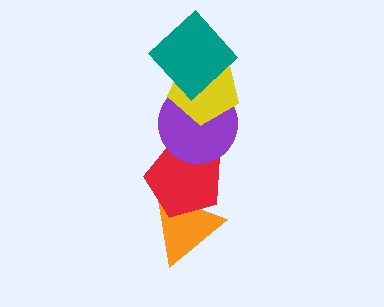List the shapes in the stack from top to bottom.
From top to bottom: the teal diamond, the yellow pentagon, the purple circle, the red pentagon, the orange triangle.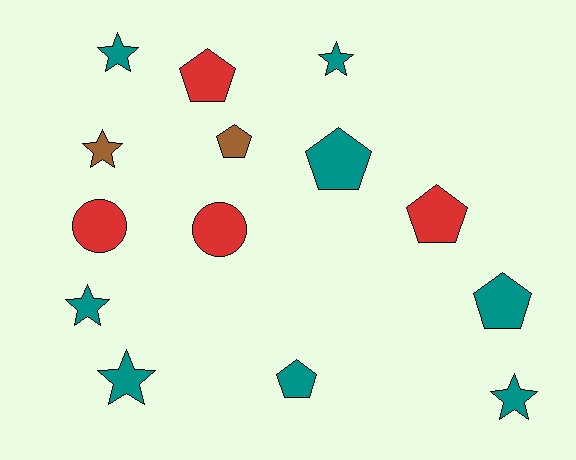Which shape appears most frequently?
Star, with 6 objects.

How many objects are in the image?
There are 14 objects.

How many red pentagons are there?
There are 2 red pentagons.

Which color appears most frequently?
Teal, with 8 objects.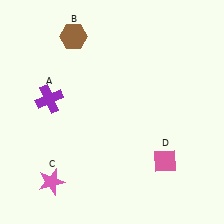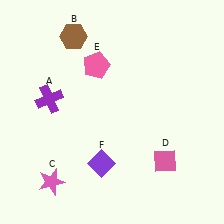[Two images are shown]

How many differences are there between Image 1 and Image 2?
There are 2 differences between the two images.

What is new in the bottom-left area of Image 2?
A purple diamond (F) was added in the bottom-left area of Image 2.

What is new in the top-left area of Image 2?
A pink pentagon (E) was added in the top-left area of Image 2.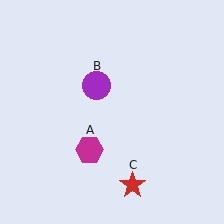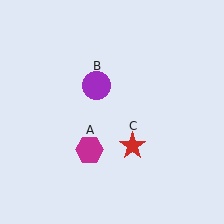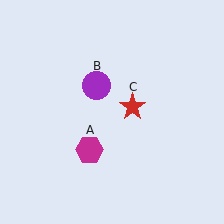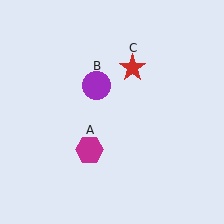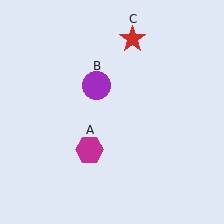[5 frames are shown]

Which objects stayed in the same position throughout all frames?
Magenta hexagon (object A) and purple circle (object B) remained stationary.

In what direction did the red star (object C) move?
The red star (object C) moved up.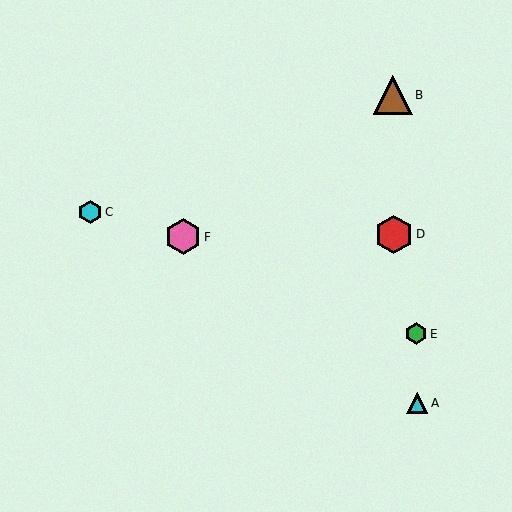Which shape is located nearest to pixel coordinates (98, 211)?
The cyan hexagon (labeled C) at (90, 212) is nearest to that location.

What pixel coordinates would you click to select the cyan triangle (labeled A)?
Click at (417, 403) to select the cyan triangle A.